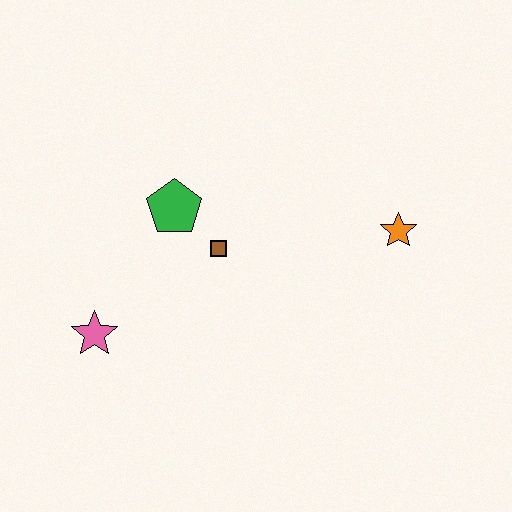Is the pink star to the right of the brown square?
No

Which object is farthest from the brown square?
The orange star is farthest from the brown square.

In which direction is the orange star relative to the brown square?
The orange star is to the right of the brown square.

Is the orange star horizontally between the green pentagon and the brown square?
No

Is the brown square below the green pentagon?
Yes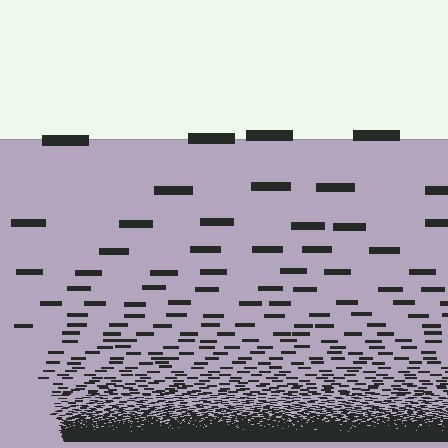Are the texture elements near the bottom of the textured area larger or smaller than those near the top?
Smaller. The gradient is inverted — elements near the bottom are smaller and denser.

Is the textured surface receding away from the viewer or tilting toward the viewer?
The surface appears to tilt toward the viewer. Texture elements get larger and sparser toward the top.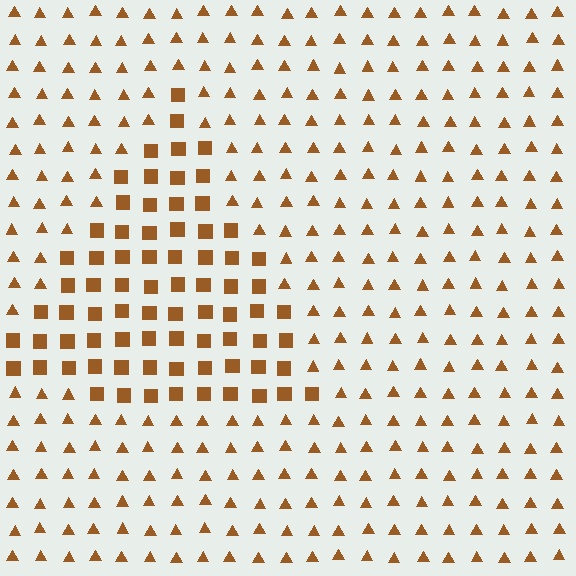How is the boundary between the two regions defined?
The boundary is defined by a change in element shape: squares inside vs. triangles outside. All elements share the same color and spacing.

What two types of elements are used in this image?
The image uses squares inside the triangle region and triangles outside it.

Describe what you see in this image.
The image is filled with small brown elements arranged in a uniform grid. A triangle-shaped region contains squares, while the surrounding area contains triangles. The boundary is defined purely by the change in element shape.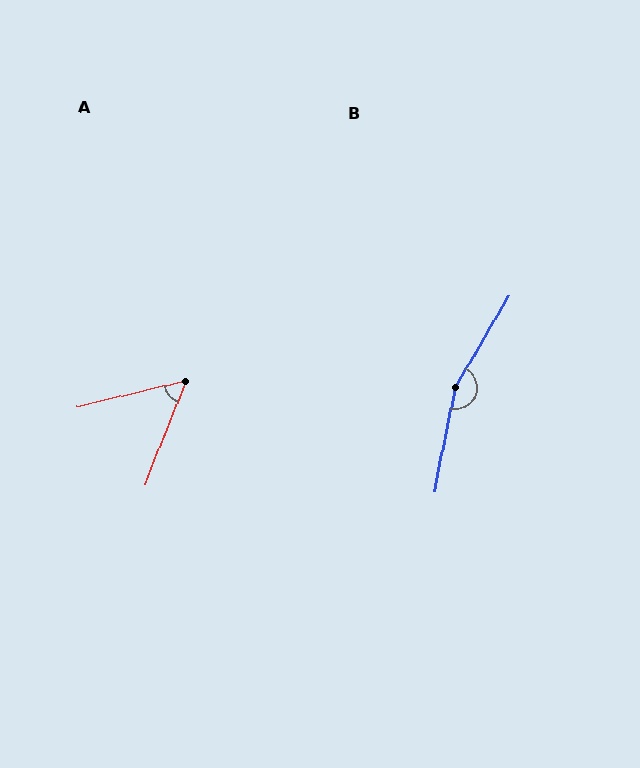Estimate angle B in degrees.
Approximately 161 degrees.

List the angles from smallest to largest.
A (55°), B (161°).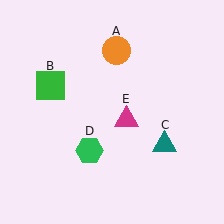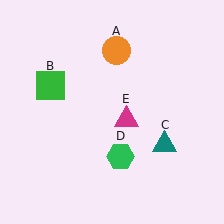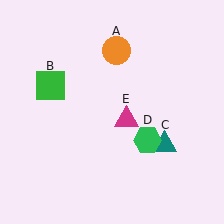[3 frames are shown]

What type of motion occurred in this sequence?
The green hexagon (object D) rotated counterclockwise around the center of the scene.